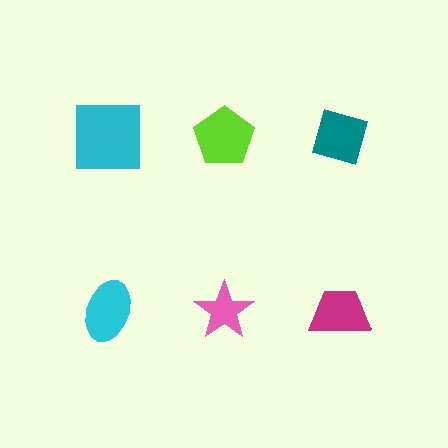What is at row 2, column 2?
A pink star.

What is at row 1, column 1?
A cyan square.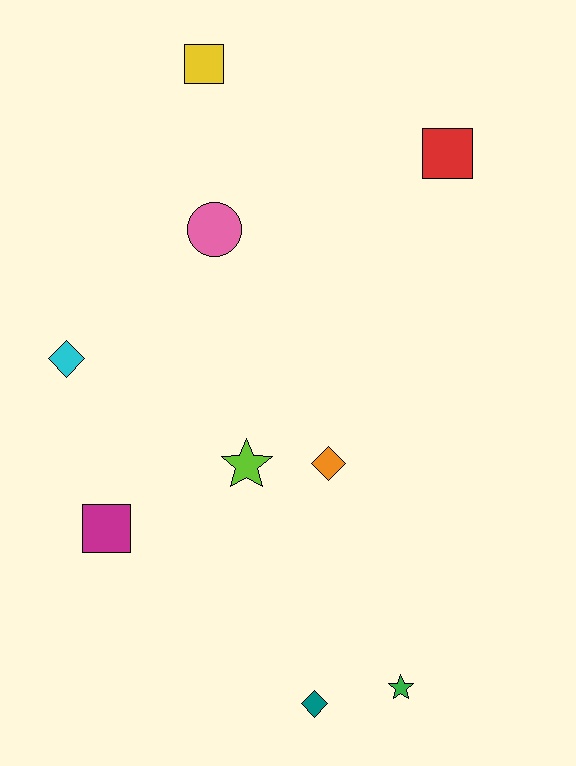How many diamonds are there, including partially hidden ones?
There are 3 diamonds.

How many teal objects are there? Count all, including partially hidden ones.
There is 1 teal object.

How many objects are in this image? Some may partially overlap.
There are 9 objects.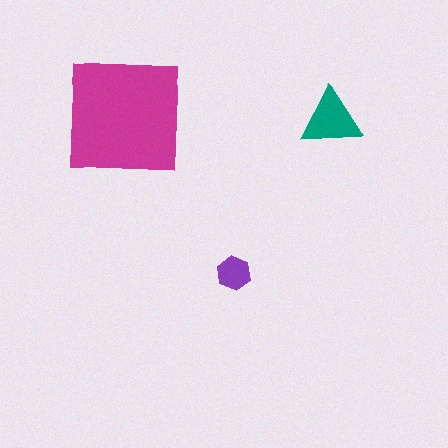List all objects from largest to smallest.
The magenta square, the teal triangle, the purple hexagon.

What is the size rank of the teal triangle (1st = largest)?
2nd.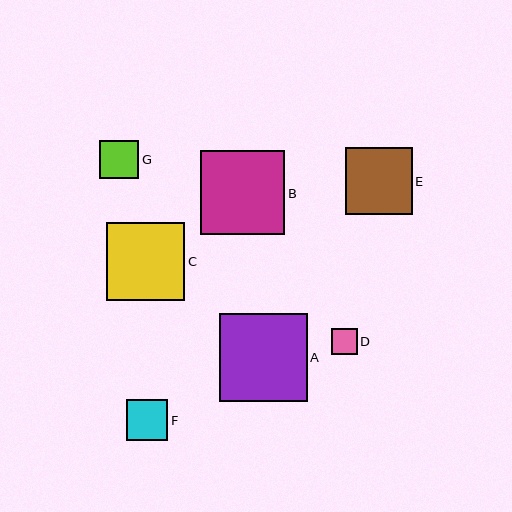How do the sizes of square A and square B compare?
Square A and square B are approximately the same size.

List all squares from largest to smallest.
From largest to smallest: A, B, C, E, F, G, D.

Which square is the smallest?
Square D is the smallest with a size of approximately 26 pixels.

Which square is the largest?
Square A is the largest with a size of approximately 88 pixels.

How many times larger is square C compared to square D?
Square C is approximately 3.1 times the size of square D.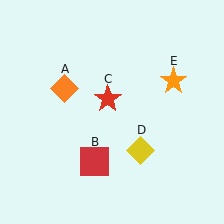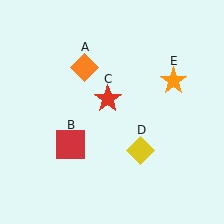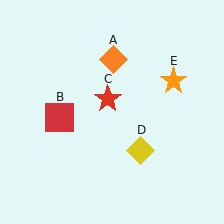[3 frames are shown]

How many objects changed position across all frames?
2 objects changed position: orange diamond (object A), red square (object B).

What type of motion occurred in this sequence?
The orange diamond (object A), red square (object B) rotated clockwise around the center of the scene.